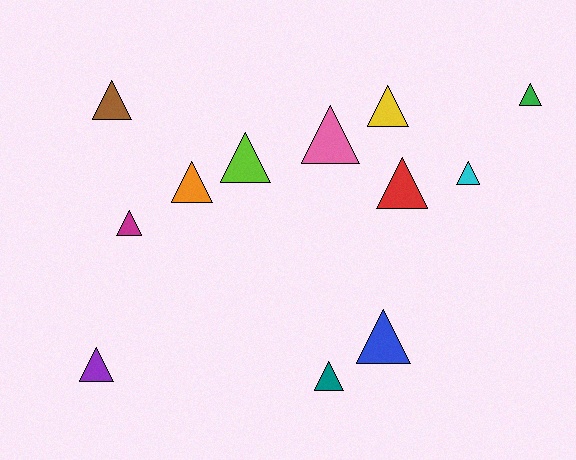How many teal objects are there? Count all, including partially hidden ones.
There is 1 teal object.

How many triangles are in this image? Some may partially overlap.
There are 12 triangles.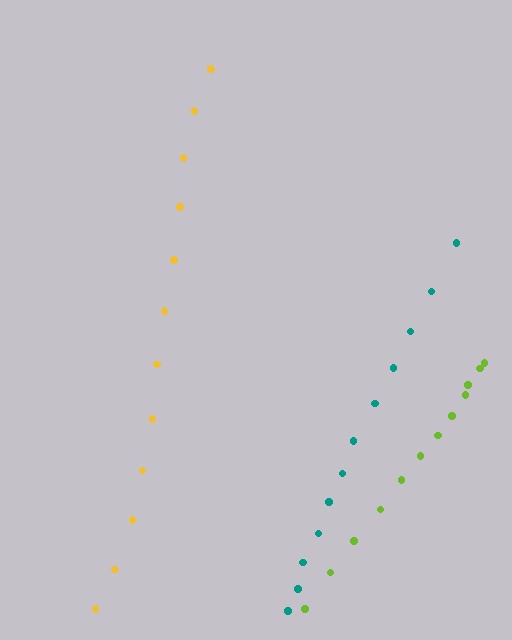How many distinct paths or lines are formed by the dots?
There are 3 distinct paths.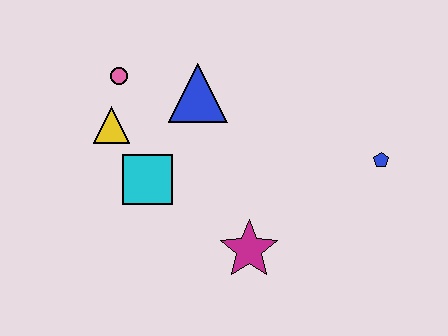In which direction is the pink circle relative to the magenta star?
The pink circle is above the magenta star.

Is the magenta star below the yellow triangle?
Yes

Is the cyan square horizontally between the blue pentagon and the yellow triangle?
Yes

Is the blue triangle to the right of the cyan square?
Yes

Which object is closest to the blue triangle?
The pink circle is closest to the blue triangle.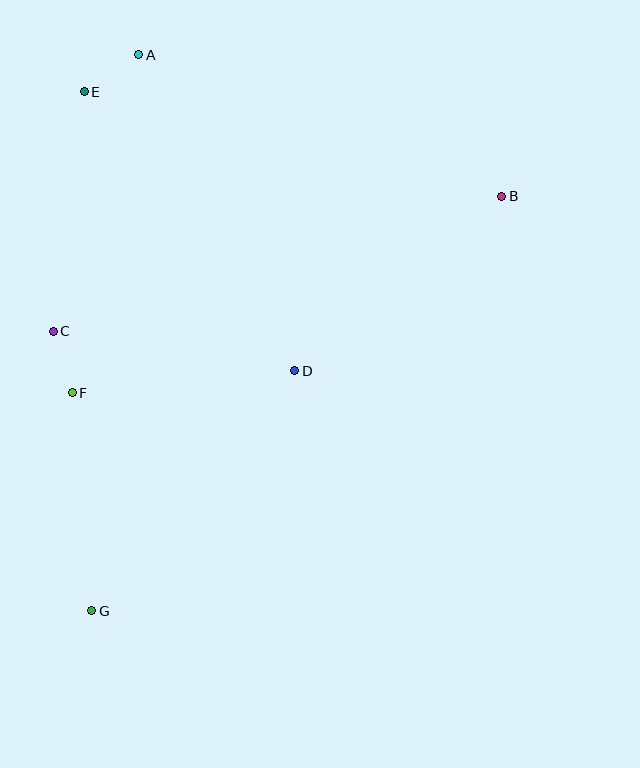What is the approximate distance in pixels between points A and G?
The distance between A and G is approximately 558 pixels.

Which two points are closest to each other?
Points C and F are closest to each other.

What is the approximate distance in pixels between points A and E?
The distance between A and E is approximately 66 pixels.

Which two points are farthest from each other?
Points B and G are farthest from each other.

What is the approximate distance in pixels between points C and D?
The distance between C and D is approximately 245 pixels.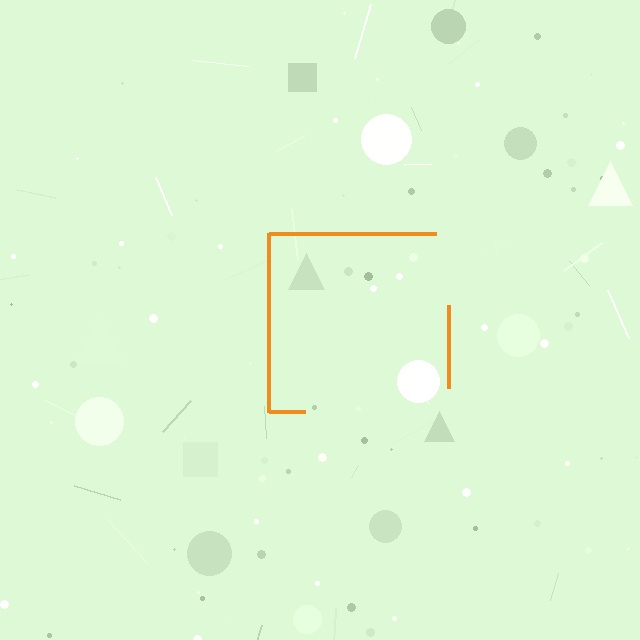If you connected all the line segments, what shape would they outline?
They would outline a square.